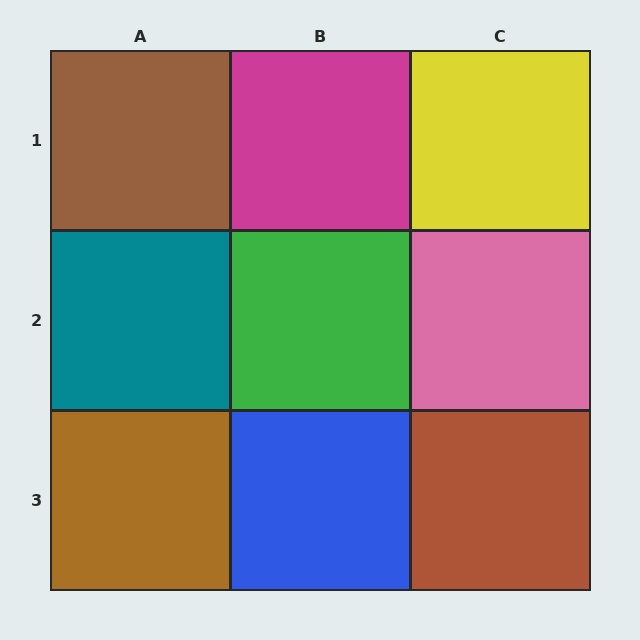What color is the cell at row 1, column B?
Magenta.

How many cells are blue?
1 cell is blue.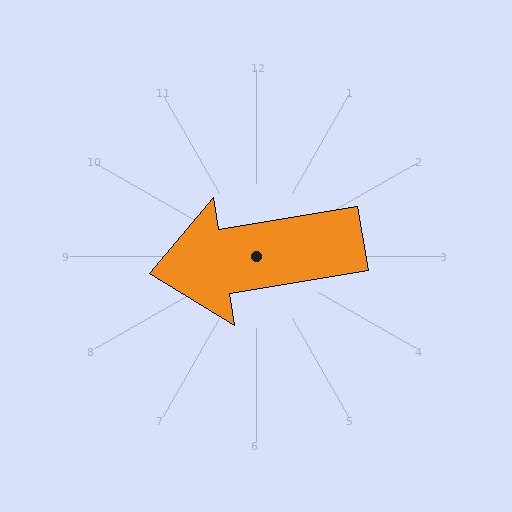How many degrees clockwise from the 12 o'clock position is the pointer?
Approximately 261 degrees.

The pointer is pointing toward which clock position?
Roughly 9 o'clock.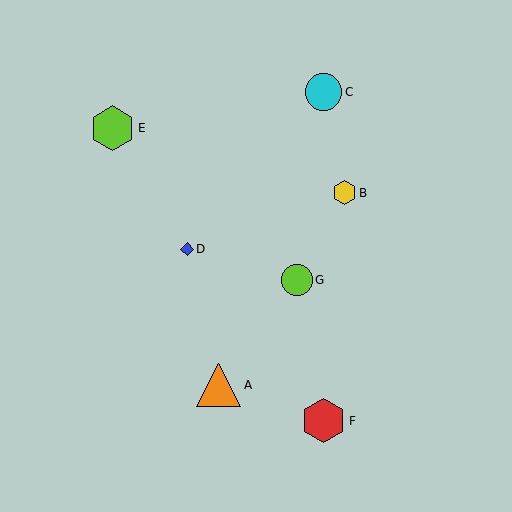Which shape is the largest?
The lime hexagon (labeled E) is the largest.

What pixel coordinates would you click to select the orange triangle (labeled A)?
Click at (219, 385) to select the orange triangle A.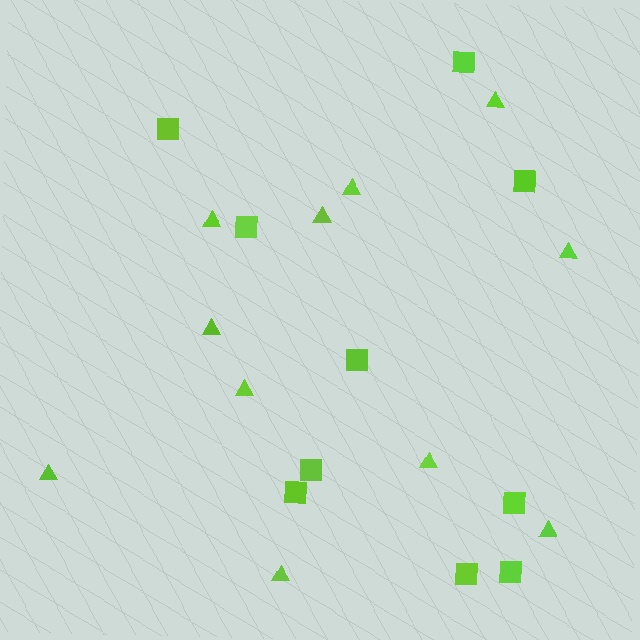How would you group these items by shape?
There are 2 groups: one group of triangles (11) and one group of squares (10).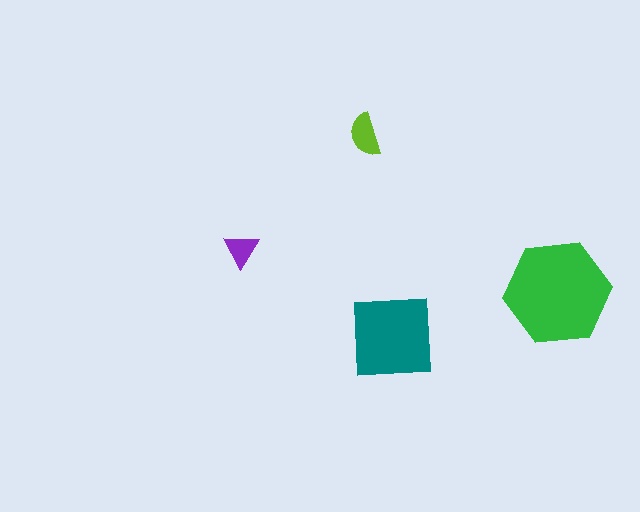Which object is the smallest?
The purple triangle.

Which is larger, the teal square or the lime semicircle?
The teal square.